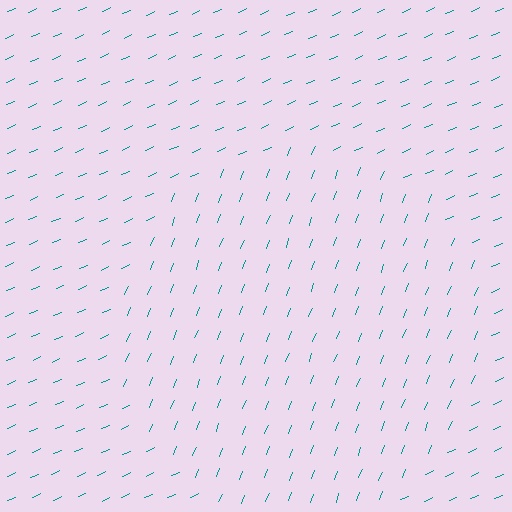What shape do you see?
I see a circle.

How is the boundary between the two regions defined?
The boundary is defined purely by a change in line orientation (approximately 45 degrees difference). All lines are the same color and thickness.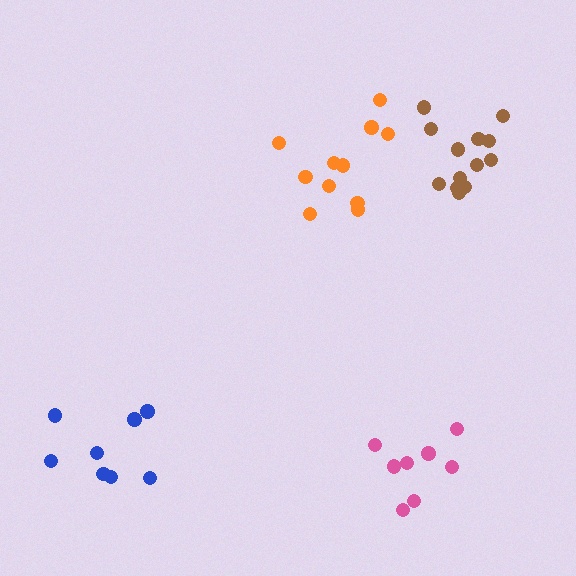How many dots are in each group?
Group 1: 8 dots, Group 2: 13 dots, Group 3: 8 dots, Group 4: 11 dots (40 total).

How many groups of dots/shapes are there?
There are 4 groups.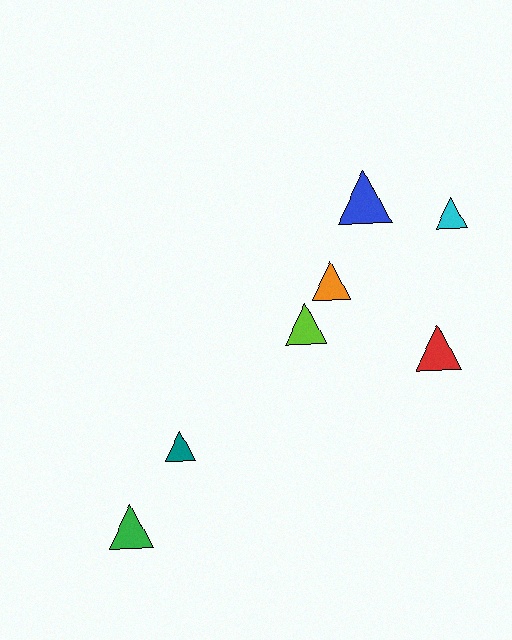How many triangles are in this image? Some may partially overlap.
There are 7 triangles.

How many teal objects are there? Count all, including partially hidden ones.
There is 1 teal object.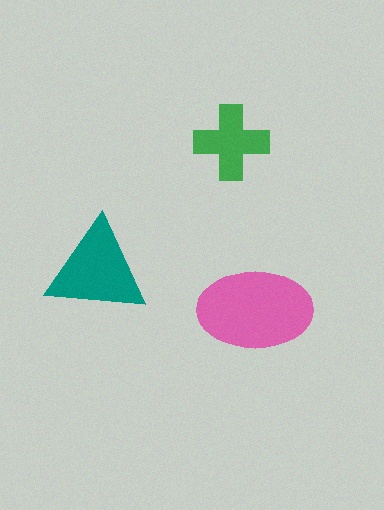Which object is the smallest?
The green cross.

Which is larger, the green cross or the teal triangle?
The teal triangle.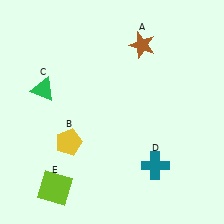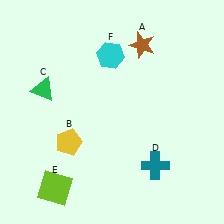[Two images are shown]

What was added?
A cyan hexagon (F) was added in Image 2.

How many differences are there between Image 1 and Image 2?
There is 1 difference between the two images.